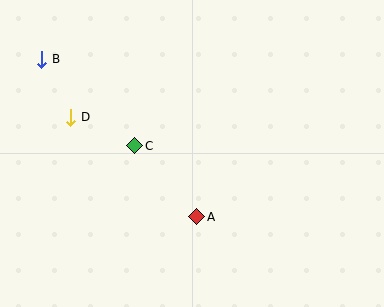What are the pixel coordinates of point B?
Point B is at (42, 59).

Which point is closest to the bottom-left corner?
Point D is closest to the bottom-left corner.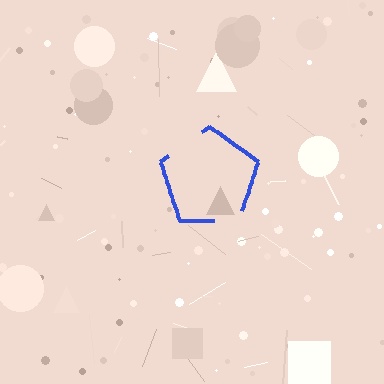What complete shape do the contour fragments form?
The contour fragments form a pentagon.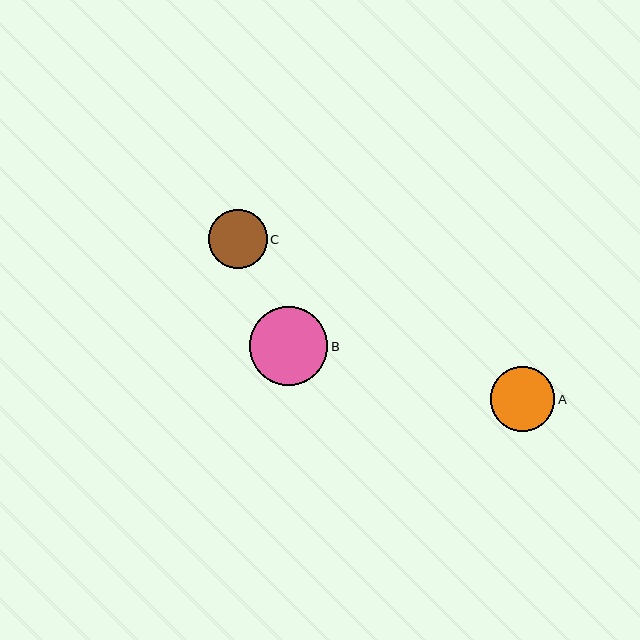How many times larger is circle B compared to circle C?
Circle B is approximately 1.3 times the size of circle C.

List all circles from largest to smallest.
From largest to smallest: B, A, C.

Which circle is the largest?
Circle B is the largest with a size of approximately 79 pixels.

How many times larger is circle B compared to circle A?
Circle B is approximately 1.2 times the size of circle A.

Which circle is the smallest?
Circle C is the smallest with a size of approximately 59 pixels.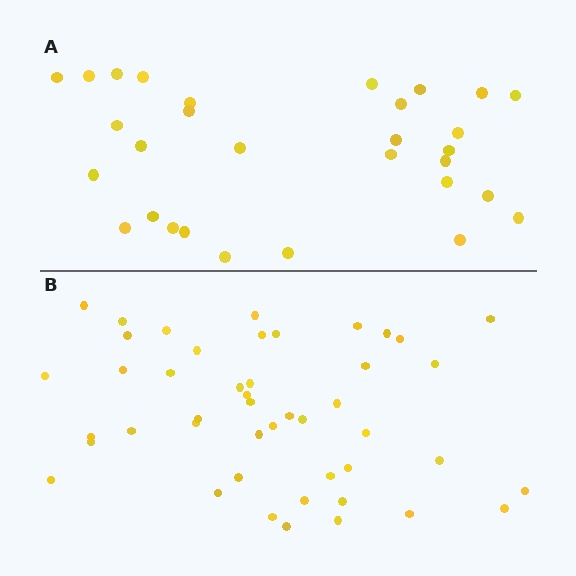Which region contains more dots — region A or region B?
Region B (the bottom region) has more dots.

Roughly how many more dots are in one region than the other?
Region B has approximately 15 more dots than region A.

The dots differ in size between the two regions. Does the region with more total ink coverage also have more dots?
No. Region A has more total ink coverage because its dots are larger, but region B actually contains more individual dots. Total area can be misleading — the number of items is what matters here.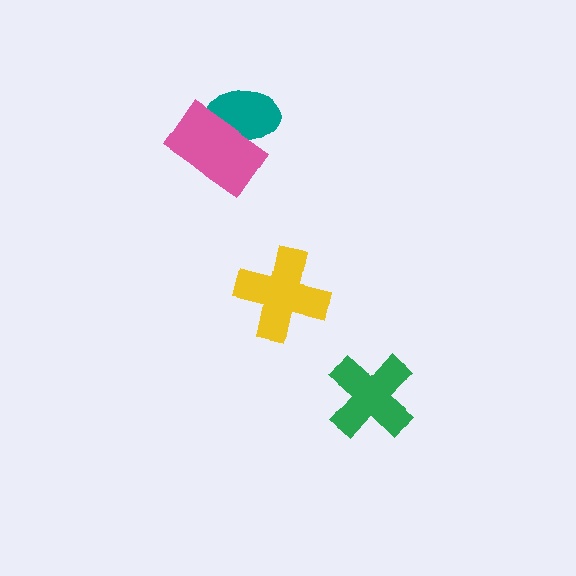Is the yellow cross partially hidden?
No, no other shape covers it.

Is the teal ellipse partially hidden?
Yes, it is partially covered by another shape.